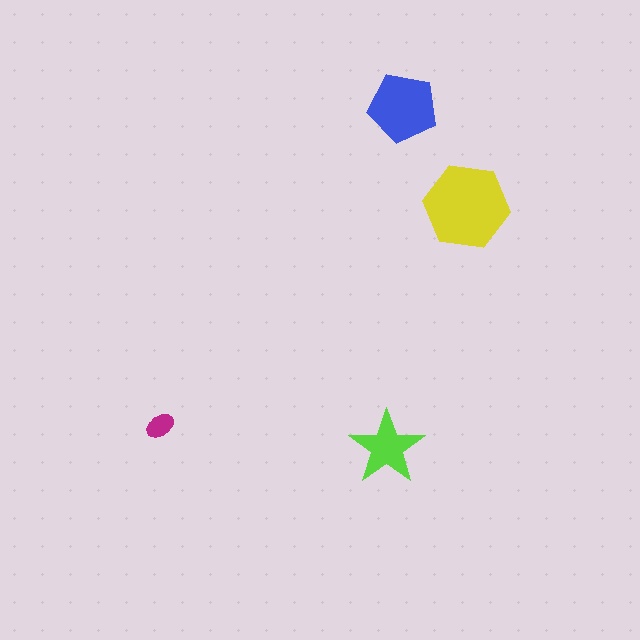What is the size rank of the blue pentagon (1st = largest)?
2nd.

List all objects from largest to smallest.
The yellow hexagon, the blue pentagon, the lime star, the magenta ellipse.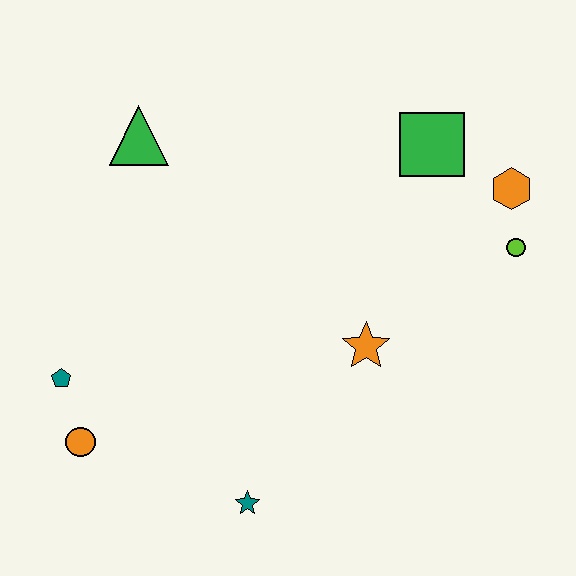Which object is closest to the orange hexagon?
The lime circle is closest to the orange hexagon.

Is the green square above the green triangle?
No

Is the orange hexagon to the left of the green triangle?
No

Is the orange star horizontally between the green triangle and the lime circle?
Yes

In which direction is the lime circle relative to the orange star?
The lime circle is to the right of the orange star.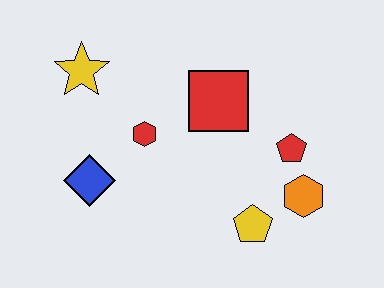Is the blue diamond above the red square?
No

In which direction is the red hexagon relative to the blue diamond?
The red hexagon is to the right of the blue diamond.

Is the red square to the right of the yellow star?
Yes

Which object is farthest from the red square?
The blue diamond is farthest from the red square.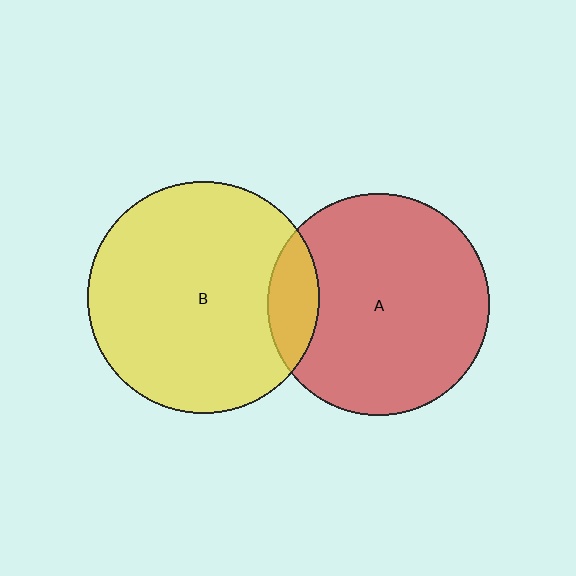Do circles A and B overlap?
Yes.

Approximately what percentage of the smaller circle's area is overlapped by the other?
Approximately 15%.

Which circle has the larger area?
Circle B (yellow).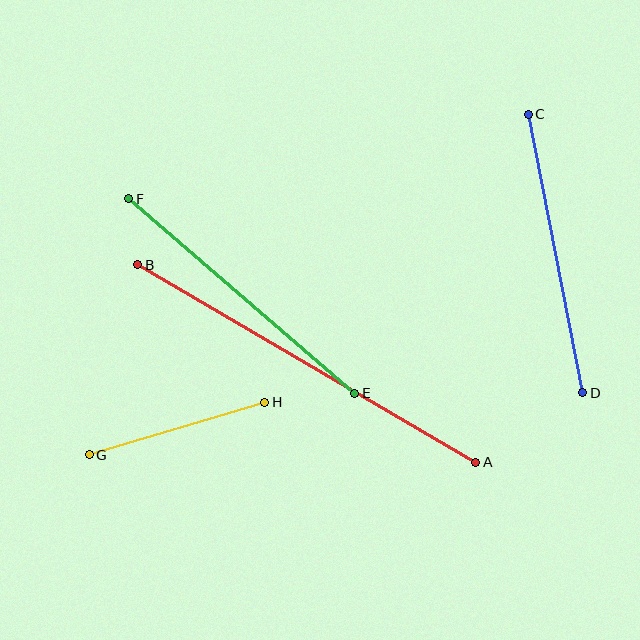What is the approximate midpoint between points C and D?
The midpoint is at approximately (555, 253) pixels.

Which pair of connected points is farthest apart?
Points A and B are farthest apart.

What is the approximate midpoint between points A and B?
The midpoint is at approximately (307, 363) pixels.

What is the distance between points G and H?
The distance is approximately 183 pixels.